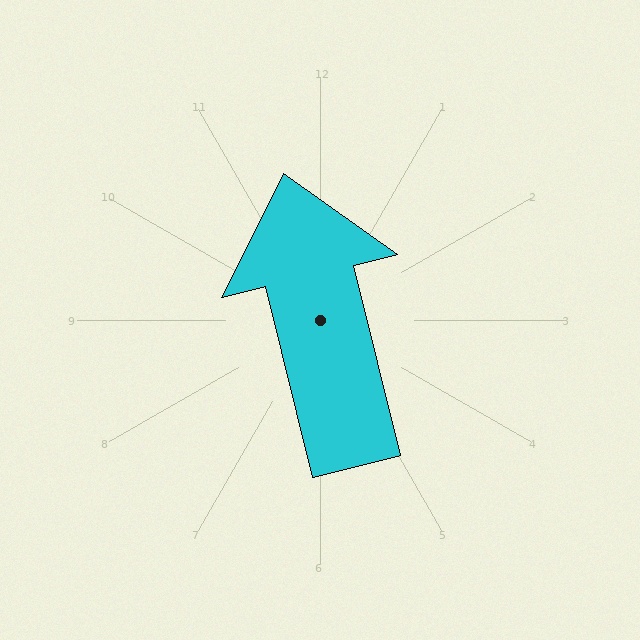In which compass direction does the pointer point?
North.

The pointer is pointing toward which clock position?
Roughly 12 o'clock.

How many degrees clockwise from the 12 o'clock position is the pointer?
Approximately 346 degrees.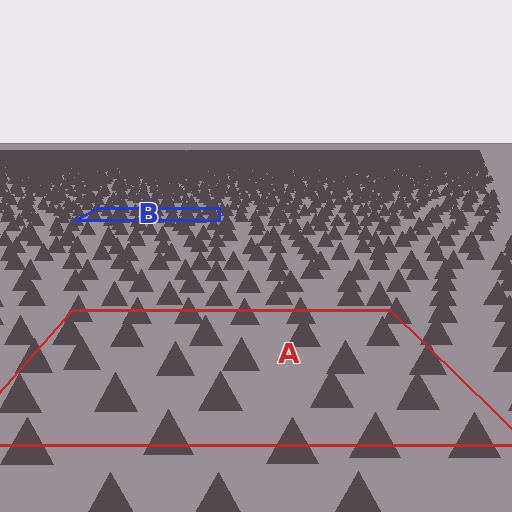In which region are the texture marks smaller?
The texture marks are smaller in region B, because it is farther away.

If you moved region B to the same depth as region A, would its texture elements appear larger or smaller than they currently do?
They would appear larger. At a closer depth, the same texture elements are projected at a bigger on-screen size.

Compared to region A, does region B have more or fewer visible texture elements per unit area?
Region B has more texture elements per unit area — they are packed more densely because it is farther away.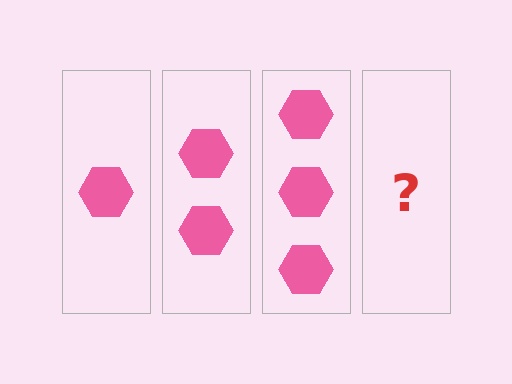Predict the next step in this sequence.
The next step is 4 hexagons.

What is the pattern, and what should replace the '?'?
The pattern is that each step adds one more hexagon. The '?' should be 4 hexagons.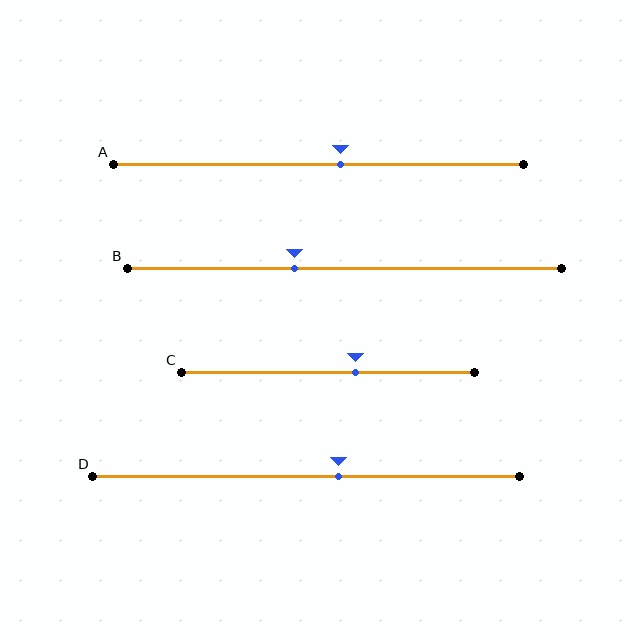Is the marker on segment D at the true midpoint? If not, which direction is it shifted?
No, the marker on segment D is shifted to the right by about 8% of the segment length.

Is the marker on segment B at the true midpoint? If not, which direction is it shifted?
No, the marker on segment B is shifted to the left by about 12% of the segment length.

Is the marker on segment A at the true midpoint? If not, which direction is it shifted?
No, the marker on segment A is shifted to the right by about 5% of the segment length.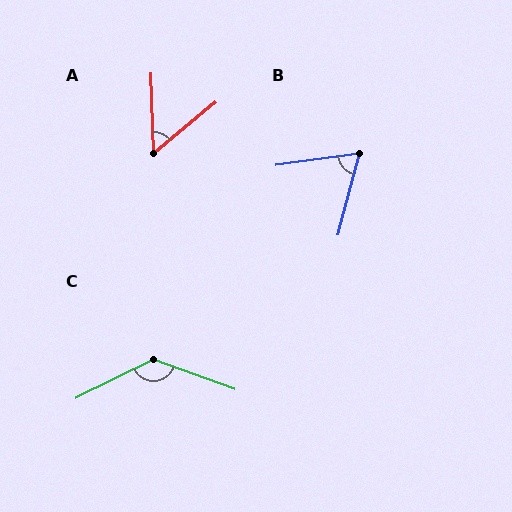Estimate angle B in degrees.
Approximately 68 degrees.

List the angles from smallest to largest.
A (52°), B (68°), C (133°).